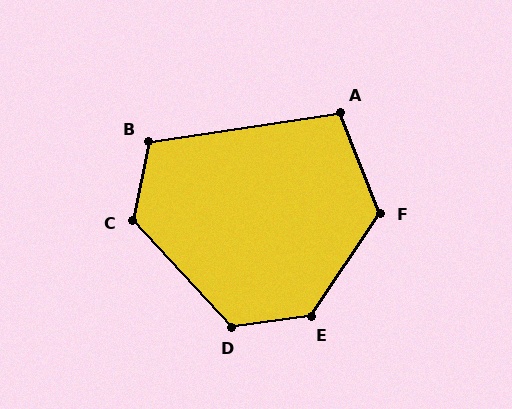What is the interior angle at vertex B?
Approximately 110 degrees (obtuse).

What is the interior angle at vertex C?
Approximately 125 degrees (obtuse).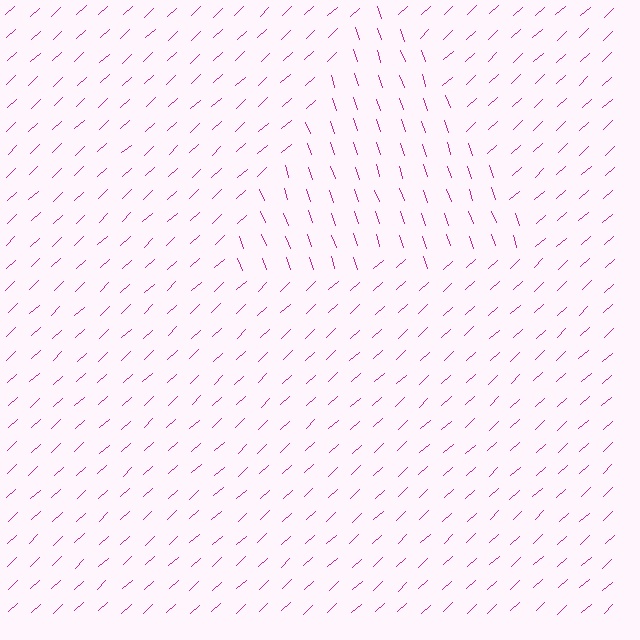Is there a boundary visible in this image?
Yes, there is a texture boundary formed by a change in line orientation.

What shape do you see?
I see a triangle.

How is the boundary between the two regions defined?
The boundary is defined purely by a change in line orientation (approximately 66 degrees difference). All lines are the same color and thickness.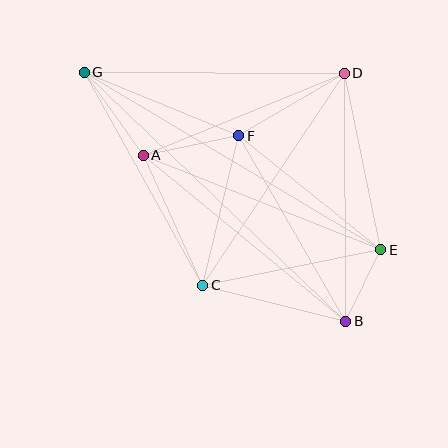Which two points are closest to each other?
Points B and E are closest to each other.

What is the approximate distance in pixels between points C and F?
The distance between C and F is approximately 154 pixels.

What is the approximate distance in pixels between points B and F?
The distance between B and F is approximately 214 pixels.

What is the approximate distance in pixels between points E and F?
The distance between E and F is approximately 182 pixels.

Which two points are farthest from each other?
Points B and G are farthest from each other.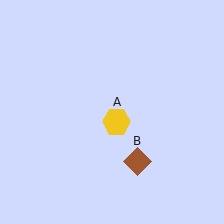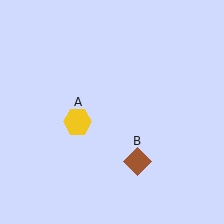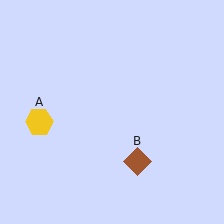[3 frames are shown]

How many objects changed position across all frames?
1 object changed position: yellow hexagon (object A).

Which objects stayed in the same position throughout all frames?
Brown diamond (object B) remained stationary.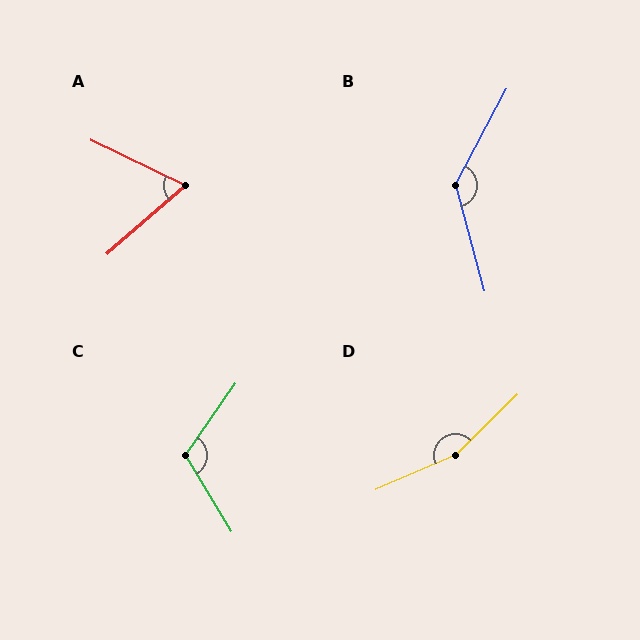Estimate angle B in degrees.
Approximately 137 degrees.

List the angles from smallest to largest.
A (67°), C (114°), B (137°), D (159°).